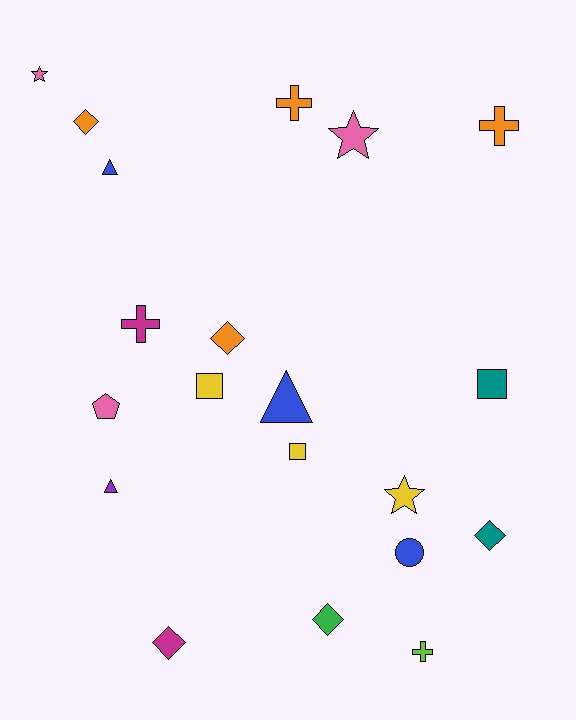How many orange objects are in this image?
There are 4 orange objects.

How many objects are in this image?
There are 20 objects.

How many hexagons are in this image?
There are no hexagons.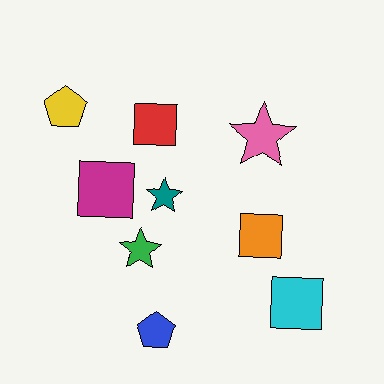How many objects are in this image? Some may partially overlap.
There are 9 objects.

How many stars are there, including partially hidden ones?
There are 3 stars.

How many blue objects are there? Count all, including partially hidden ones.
There is 1 blue object.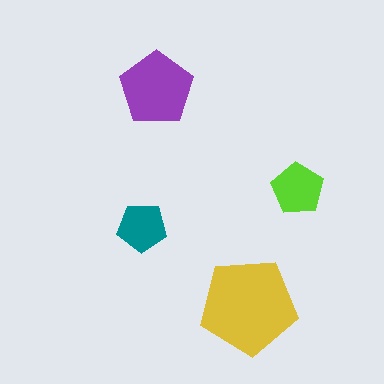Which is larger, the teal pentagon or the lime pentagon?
The lime one.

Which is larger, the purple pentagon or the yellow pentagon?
The yellow one.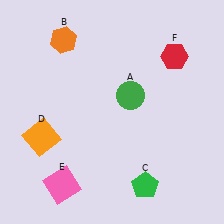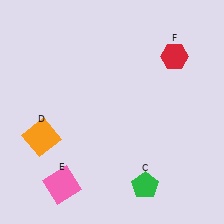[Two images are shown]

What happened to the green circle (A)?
The green circle (A) was removed in Image 2. It was in the top-right area of Image 1.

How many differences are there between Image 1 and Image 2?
There are 2 differences between the two images.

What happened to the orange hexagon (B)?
The orange hexagon (B) was removed in Image 2. It was in the top-left area of Image 1.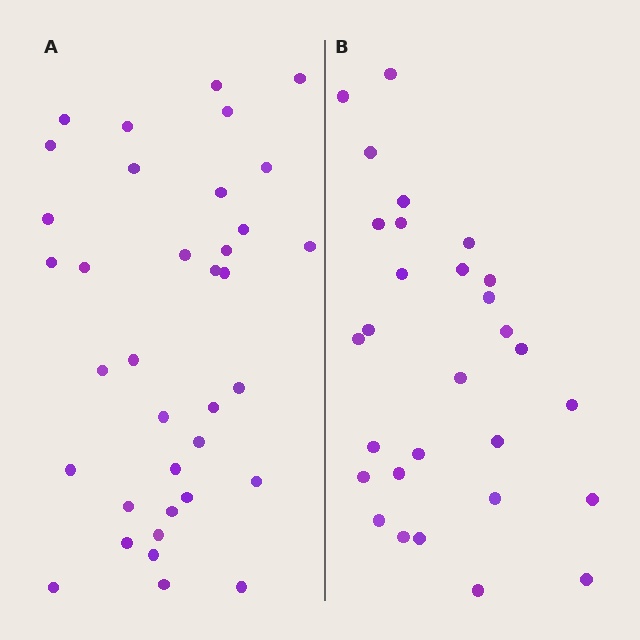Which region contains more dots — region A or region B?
Region A (the left region) has more dots.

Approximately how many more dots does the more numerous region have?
Region A has roughly 8 or so more dots than region B.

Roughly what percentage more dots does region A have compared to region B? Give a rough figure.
About 25% more.